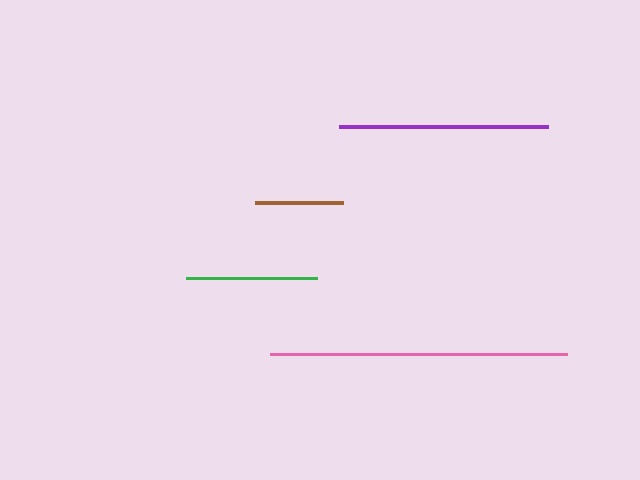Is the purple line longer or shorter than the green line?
The purple line is longer than the green line.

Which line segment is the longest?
The pink line is the longest at approximately 297 pixels.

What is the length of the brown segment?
The brown segment is approximately 89 pixels long.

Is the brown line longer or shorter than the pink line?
The pink line is longer than the brown line.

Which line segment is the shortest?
The brown line is the shortest at approximately 89 pixels.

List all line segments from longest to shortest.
From longest to shortest: pink, purple, green, brown.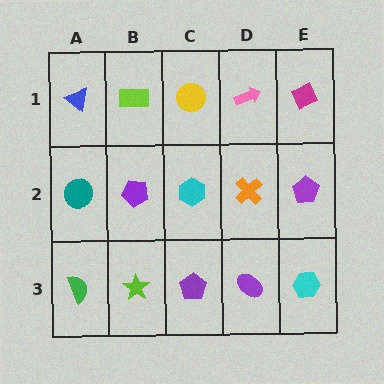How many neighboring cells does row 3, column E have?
2.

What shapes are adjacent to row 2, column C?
A yellow circle (row 1, column C), a purple pentagon (row 3, column C), a purple pentagon (row 2, column B), an orange cross (row 2, column D).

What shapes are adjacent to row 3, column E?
A purple pentagon (row 2, column E), a purple ellipse (row 3, column D).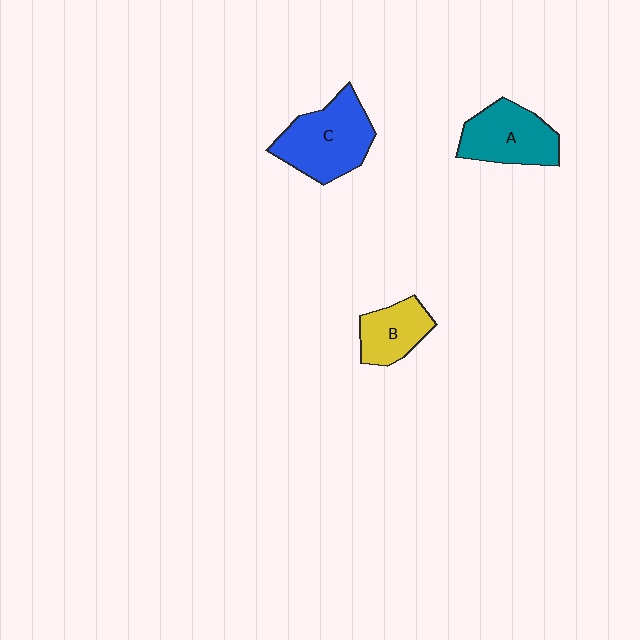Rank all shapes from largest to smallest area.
From largest to smallest: C (blue), A (teal), B (yellow).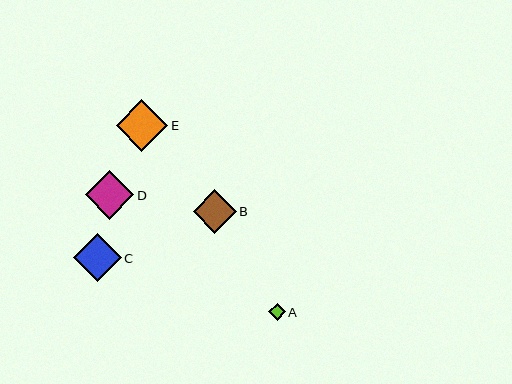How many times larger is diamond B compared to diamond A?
Diamond B is approximately 2.6 times the size of diamond A.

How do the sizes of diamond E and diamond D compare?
Diamond E and diamond D are approximately the same size.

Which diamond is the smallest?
Diamond A is the smallest with a size of approximately 16 pixels.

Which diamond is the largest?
Diamond E is the largest with a size of approximately 52 pixels.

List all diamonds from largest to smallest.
From largest to smallest: E, D, C, B, A.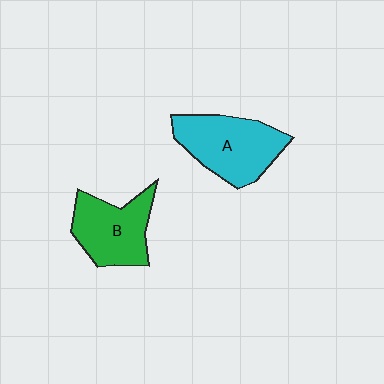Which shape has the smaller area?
Shape B (green).